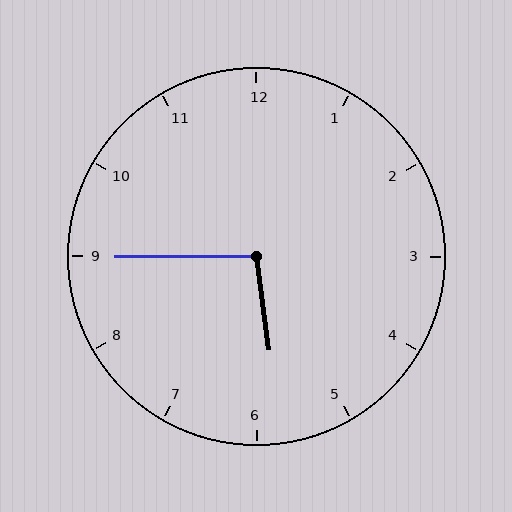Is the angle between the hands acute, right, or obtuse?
It is obtuse.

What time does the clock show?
5:45.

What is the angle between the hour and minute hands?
Approximately 98 degrees.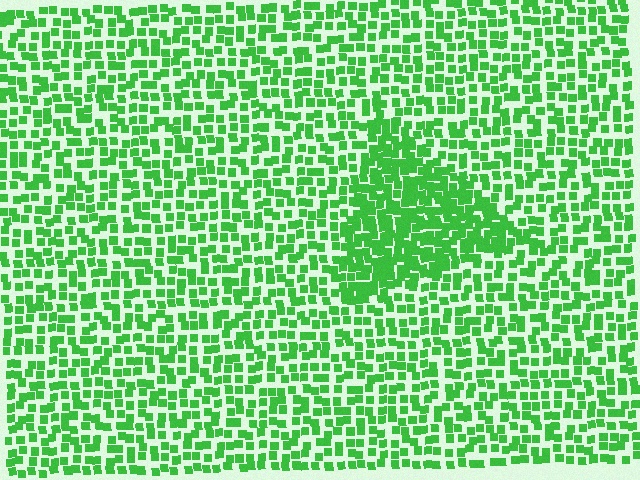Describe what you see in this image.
The image contains small green elements arranged at two different densities. A triangle-shaped region is visible where the elements are more densely packed than the surrounding area.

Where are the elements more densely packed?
The elements are more densely packed inside the triangle boundary.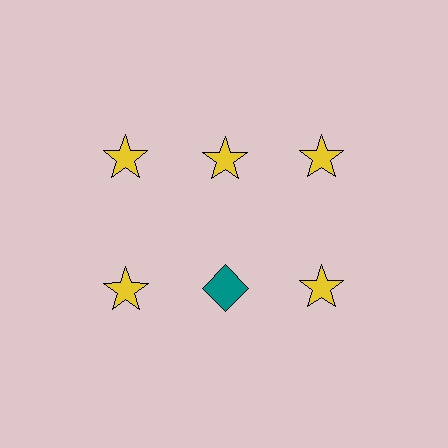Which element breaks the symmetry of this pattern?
The teal diamond in the second row, second from left column breaks the symmetry. All other shapes are yellow stars.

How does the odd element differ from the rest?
It differs in both color (teal instead of yellow) and shape (diamond instead of star).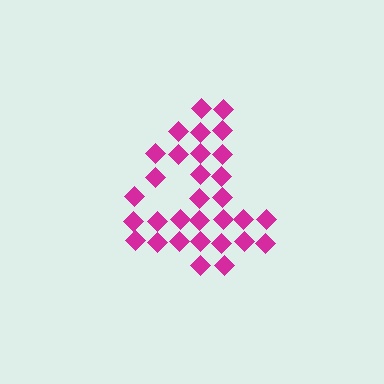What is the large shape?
The large shape is the digit 4.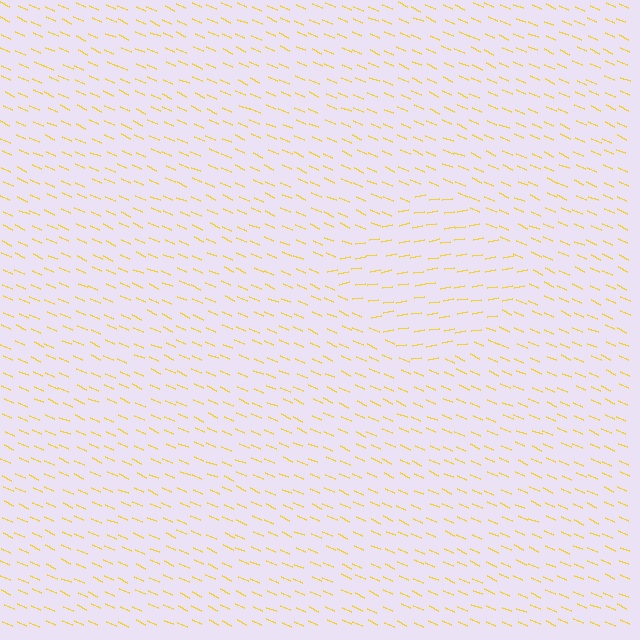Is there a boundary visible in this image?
Yes, there is a texture boundary formed by a change in line orientation.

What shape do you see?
I see a diamond.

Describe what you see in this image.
The image is filled with small yellow line segments. A diamond region in the image has lines oriented differently from the surrounding lines, creating a visible texture boundary.